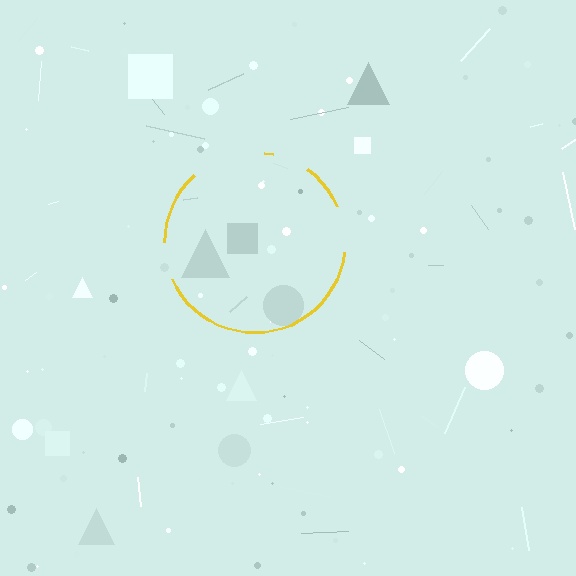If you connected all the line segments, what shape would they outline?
They would outline a circle.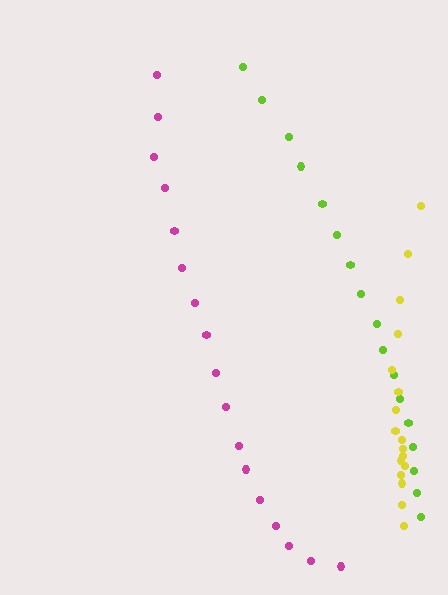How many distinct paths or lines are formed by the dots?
There are 3 distinct paths.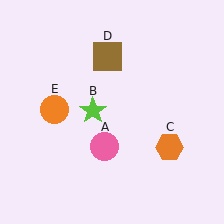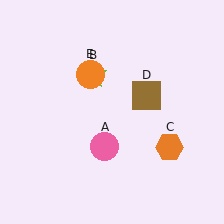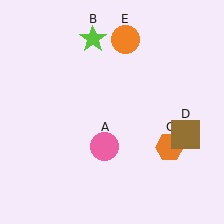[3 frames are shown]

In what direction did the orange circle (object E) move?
The orange circle (object E) moved up and to the right.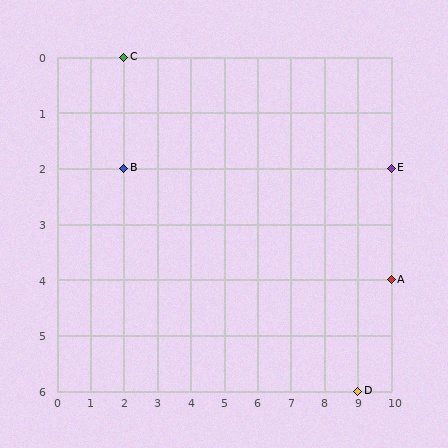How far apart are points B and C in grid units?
Points B and C are 2 rows apart.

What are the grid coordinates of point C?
Point C is at grid coordinates (2, 0).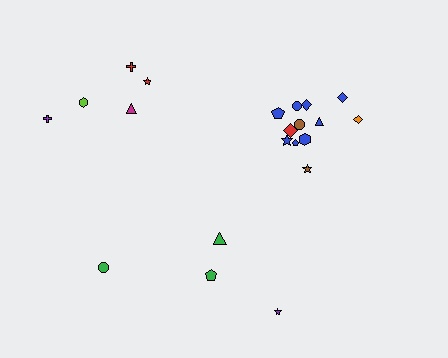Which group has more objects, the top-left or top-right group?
The top-right group.